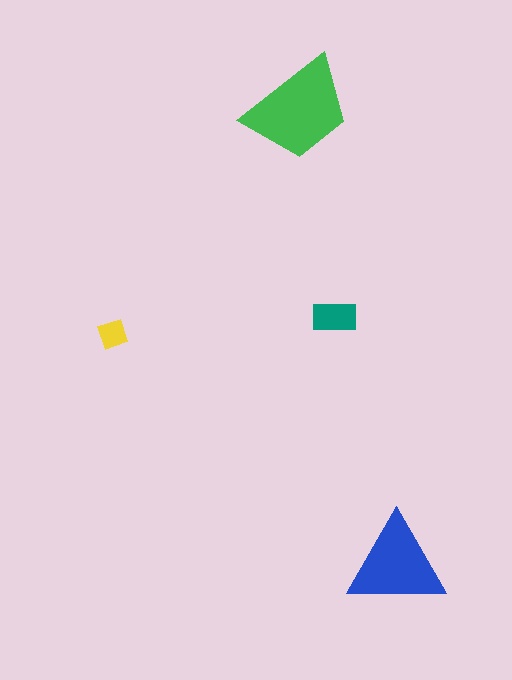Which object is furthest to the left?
The yellow diamond is leftmost.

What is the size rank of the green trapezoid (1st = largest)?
1st.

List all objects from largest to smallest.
The green trapezoid, the blue triangle, the teal rectangle, the yellow diamond.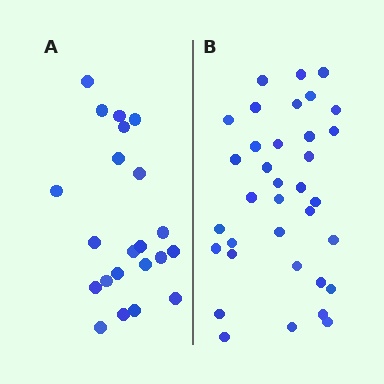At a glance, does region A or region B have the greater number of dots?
Region B (the right region) has more dots.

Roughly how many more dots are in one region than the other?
Region B has approximately 15 more dots than region A.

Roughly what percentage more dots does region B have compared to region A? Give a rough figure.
About 60% more.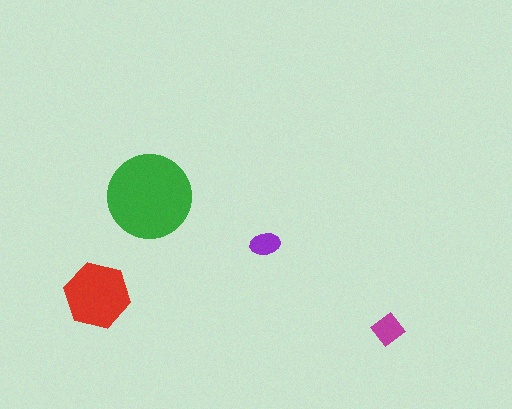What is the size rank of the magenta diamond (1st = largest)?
3rd.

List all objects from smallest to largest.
The purple ellipse, the magenta diamond, the red hexagon, the green circle.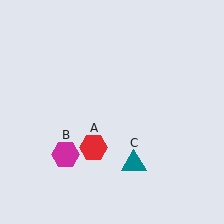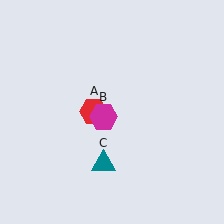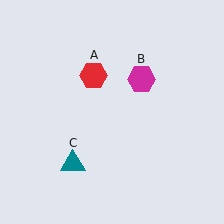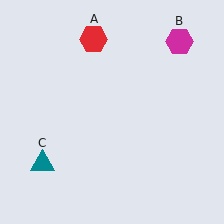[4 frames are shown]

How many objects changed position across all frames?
3 objects changed position: red hexagon (object A), magenta hexagon (object B), teal triangle (object C).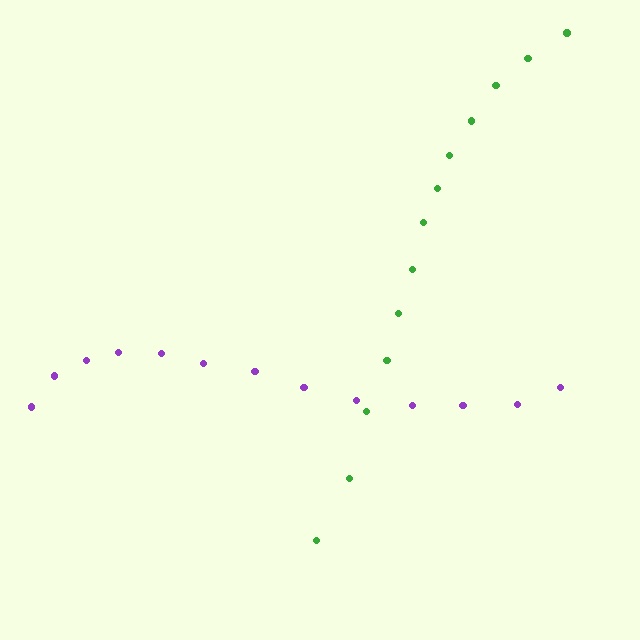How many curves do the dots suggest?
There are 2 distinct paths.